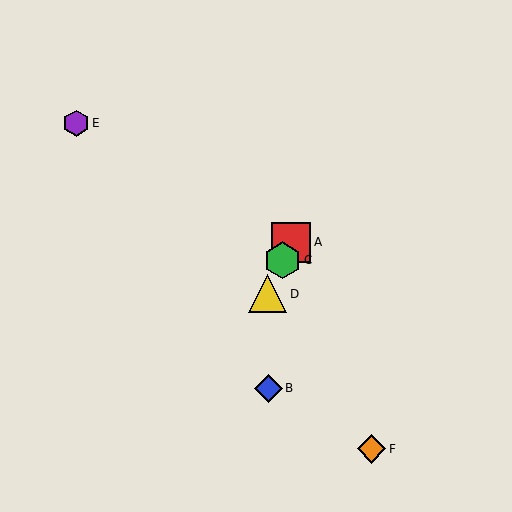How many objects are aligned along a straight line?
3 objects (A, C, D) are aligned along a straight line.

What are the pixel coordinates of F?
Object F is at (372, 449).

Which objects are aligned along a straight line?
Objects A, C, D are aligned along a straight line.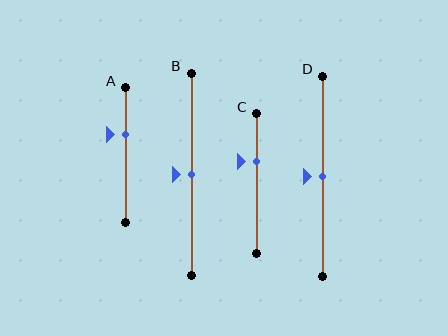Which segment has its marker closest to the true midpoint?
Segment B has its marker closest to the true midpoint.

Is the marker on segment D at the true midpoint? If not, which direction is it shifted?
Yes, the marker on segment D is at the true midpoint.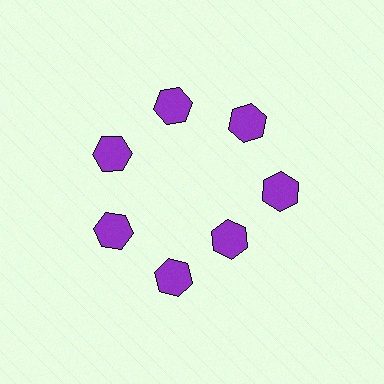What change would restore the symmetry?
The symmetry would be restored by moving it outward, back onto the ring so that all 7 hexagons sit at equal angles and equal distance from the center.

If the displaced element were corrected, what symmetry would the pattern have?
It would have 7-fold rotational symmetry — the pattern would map onto itself every 51 degrees.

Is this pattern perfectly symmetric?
No. The 7 purple hexagons are arranged in a ring, but one element near the 5 o'clock position is pulled inward toward the center, breaking the 7-fold rotational symmetry.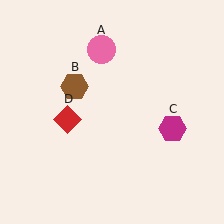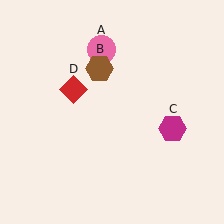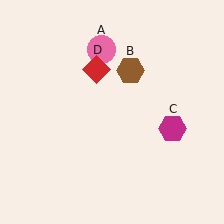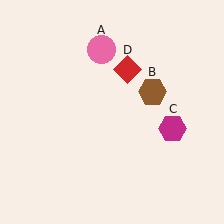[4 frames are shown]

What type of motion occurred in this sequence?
The brown hexagon (object B), red diamond (object D) rotated clockwise around the center of the scene.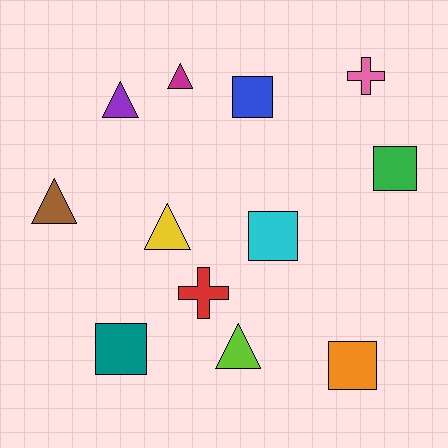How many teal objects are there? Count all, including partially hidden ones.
There is 1 teal object.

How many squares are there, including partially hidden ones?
There are 5 squares.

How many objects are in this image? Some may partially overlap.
There are 12 objects.